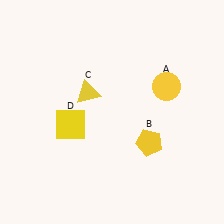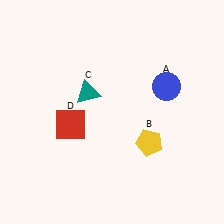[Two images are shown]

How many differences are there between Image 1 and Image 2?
There are 3 differences between the two images.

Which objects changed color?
A changed from yellow to blue. C changed from yellow to teal. D changed from yellow to red.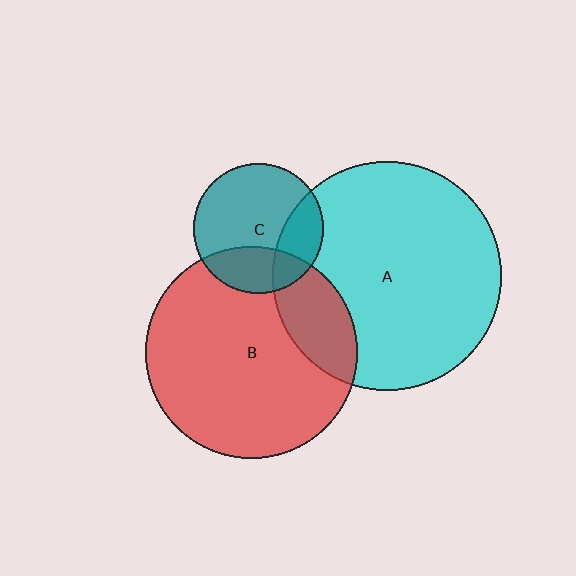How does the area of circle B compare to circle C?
Approximately 2.7 times.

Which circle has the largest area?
Circle A (cyan).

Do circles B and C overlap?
Yes.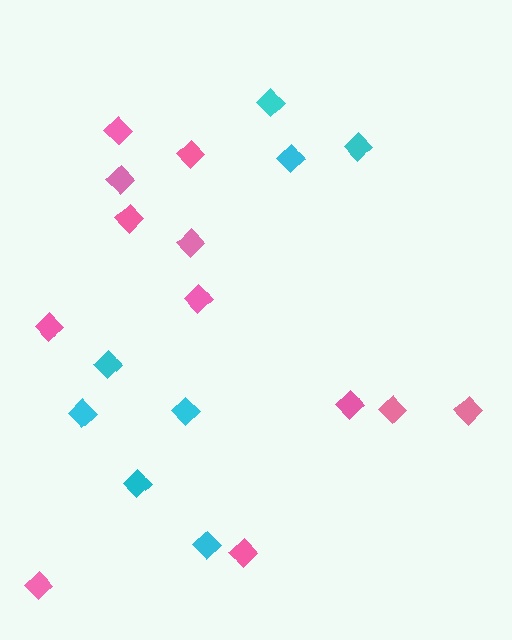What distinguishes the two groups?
There are 2 groups: one group of cyan diamonds (8) and one group of pink diamonds (12).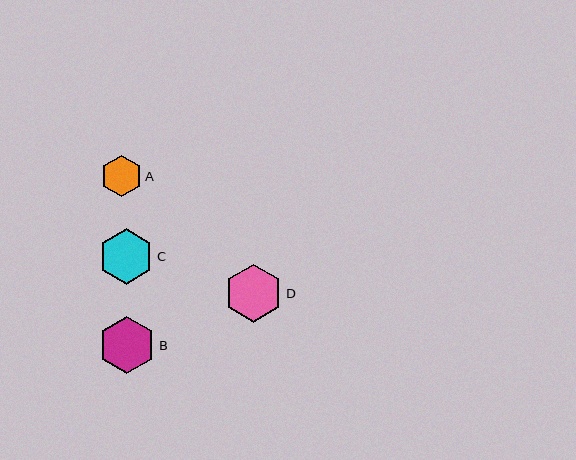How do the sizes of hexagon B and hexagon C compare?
Hexagon B and hexagon C are approximately the same size.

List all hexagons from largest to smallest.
From largest to smallest: D, B, C, A.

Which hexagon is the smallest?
Hexagon A is the smallest with a size of approximately 41 pixels.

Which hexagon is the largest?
Hexagon D is the largest with a size of approximately 58 pixels.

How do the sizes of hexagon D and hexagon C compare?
Hexagon D and hexagon C are approximately the same size.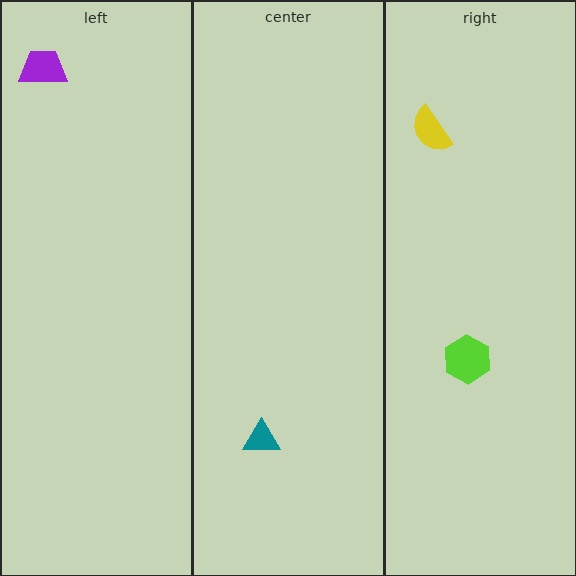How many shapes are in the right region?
2.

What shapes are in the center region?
The teal triangle.